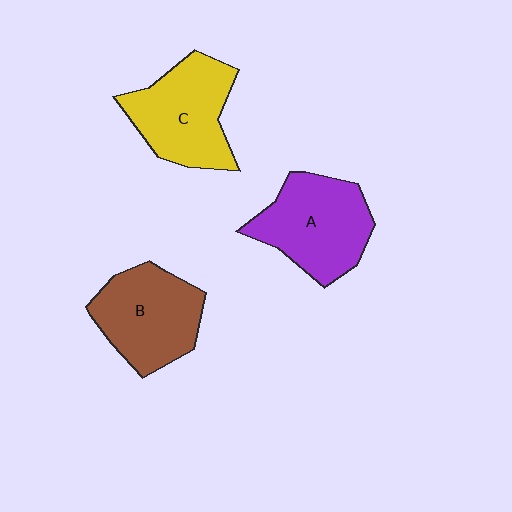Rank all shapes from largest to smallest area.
From largest to smallest: A (purple), C (yellow), B (brown).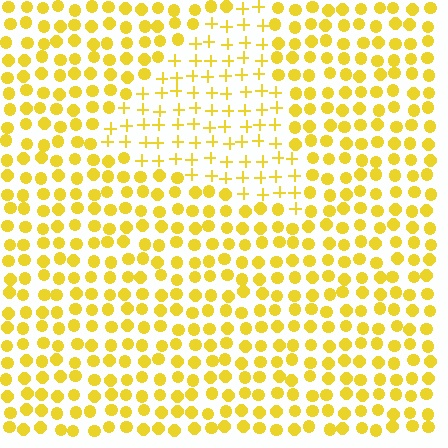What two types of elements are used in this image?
The image uses plus signs inside the triangle region and circles outside it.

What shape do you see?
I see a triangle.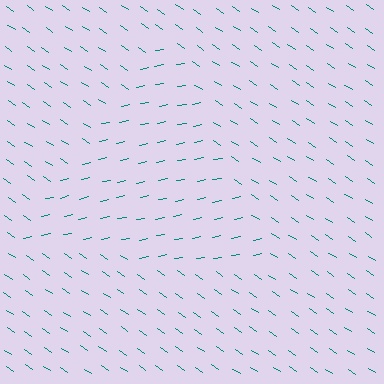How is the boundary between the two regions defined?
The boundary is defined purely by a change in line orientation (approximately 45 degrees difference). All lines are the same color and thickness.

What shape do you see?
I see a triangle.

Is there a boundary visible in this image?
Yes, there is a texture boundary formed by a change in line orientation.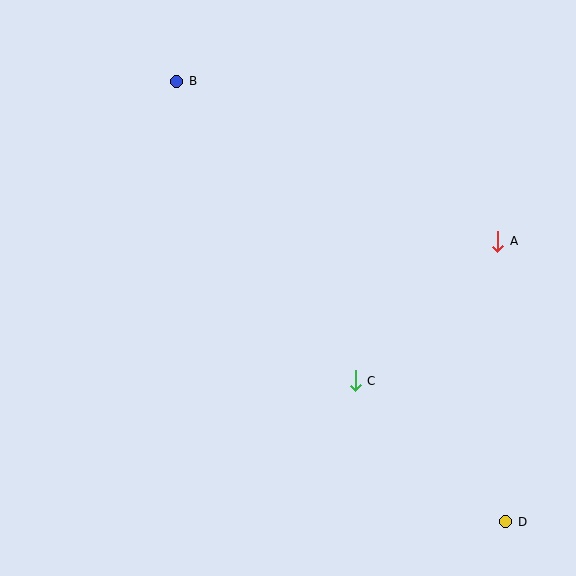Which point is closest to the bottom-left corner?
Point C is closest to the bottom-left corner.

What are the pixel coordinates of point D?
Point D is at (506, 522).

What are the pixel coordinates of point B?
Point B is at (177, 81).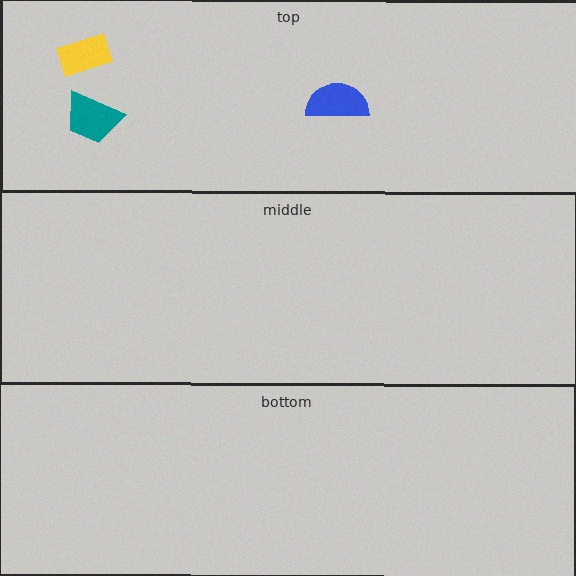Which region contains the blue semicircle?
The top region.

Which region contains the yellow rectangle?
The top region.